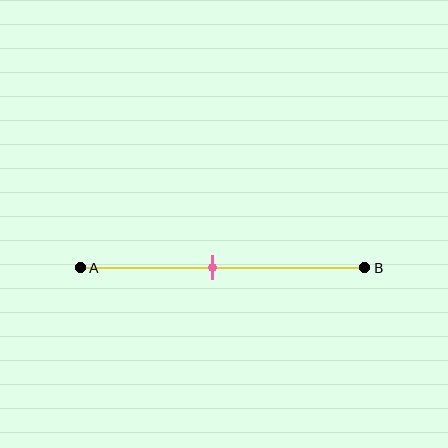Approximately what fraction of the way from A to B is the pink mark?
The pink mark is approximately 45% of the way from A to B.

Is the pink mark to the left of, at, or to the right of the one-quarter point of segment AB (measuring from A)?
The pink mark is to the right of the one-quarter point of segment AB.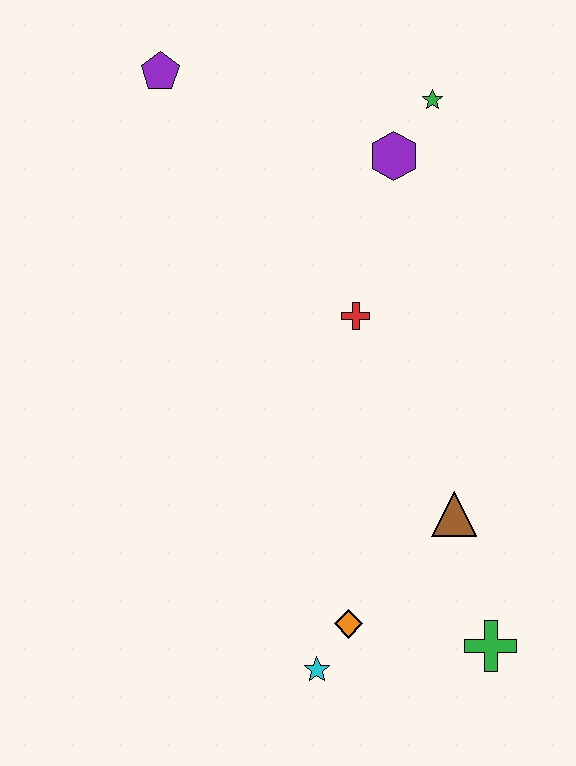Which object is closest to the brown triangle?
The green cross is closest to the brown triangle.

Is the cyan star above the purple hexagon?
No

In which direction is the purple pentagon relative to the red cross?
The purple pentagon is above the red cross.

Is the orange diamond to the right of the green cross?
No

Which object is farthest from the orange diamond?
The purple pentagon is farthest from the orange diamond.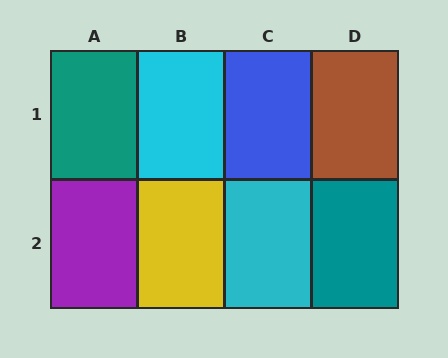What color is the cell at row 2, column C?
Cyan.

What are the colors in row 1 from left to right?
Teal, cyan, blue, brown.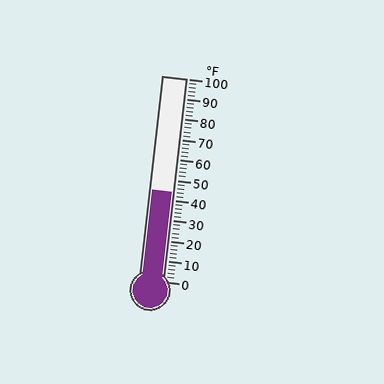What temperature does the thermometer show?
The thermometer shows approximately 44°F.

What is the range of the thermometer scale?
The thermometer scale ranges from 0°F to 100°F.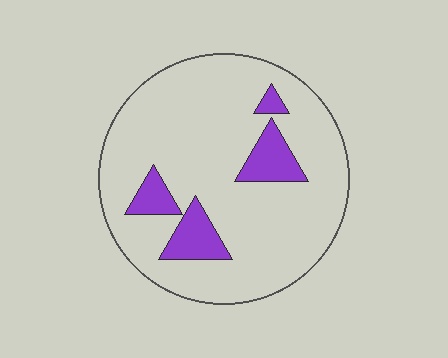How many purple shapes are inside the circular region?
4.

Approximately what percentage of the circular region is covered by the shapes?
Approximately 15%.